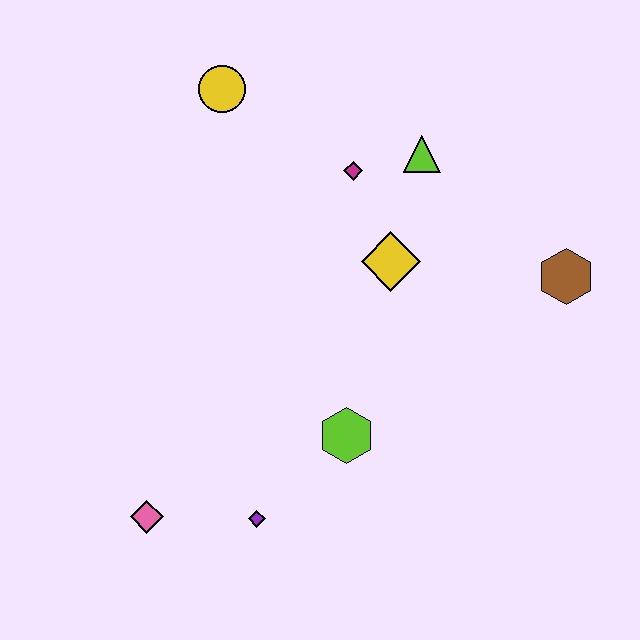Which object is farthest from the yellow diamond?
The pink diamond is farthest from the yellow diamond.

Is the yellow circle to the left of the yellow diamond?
Yes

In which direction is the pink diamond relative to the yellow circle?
The pink diamond is below the yellow circle.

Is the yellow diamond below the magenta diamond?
Yes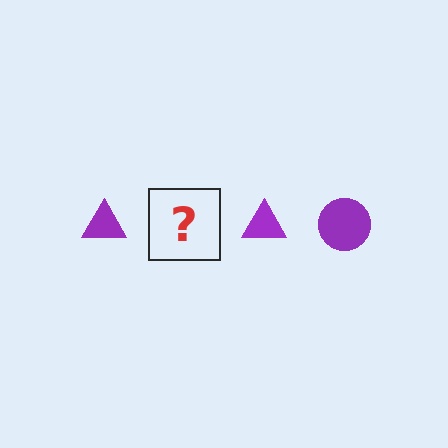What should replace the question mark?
The question mark should be replaced with a purple circle.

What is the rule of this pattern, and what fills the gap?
The rule is that the pattern cycles through triangle, circle shapes in purple. The gap should be filled with a purple circle.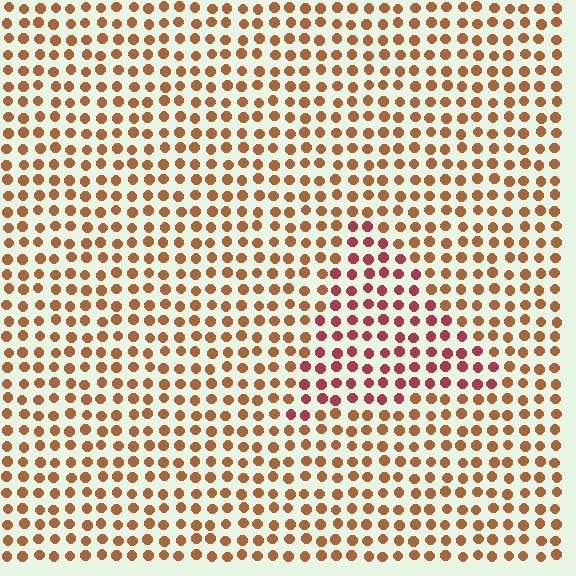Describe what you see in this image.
The image is filled with small brown elements in a uniform arrangement. A triangle-shaped region is visible where the elements are tinted to a slightly different hue, forming a subtle color boundary.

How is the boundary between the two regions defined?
The boundary is defined purely by a slight shift in hue (about 37 degrees). Spacing, size, and orientation are identical on both sides.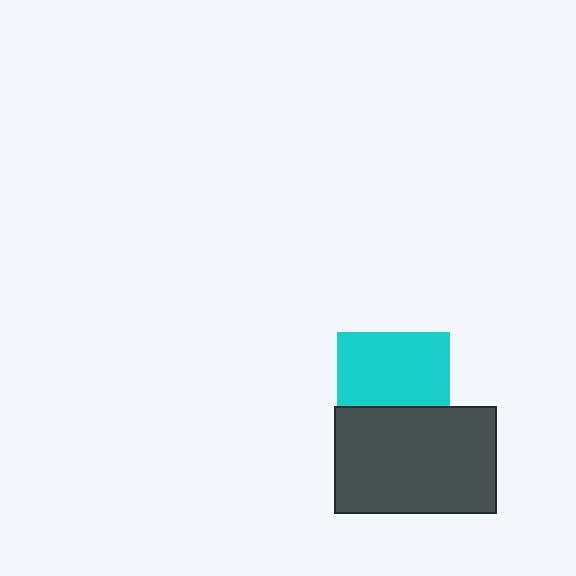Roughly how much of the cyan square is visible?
About half of it is visible (roughly 65%).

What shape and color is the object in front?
The object in front is a dark gray rectangle.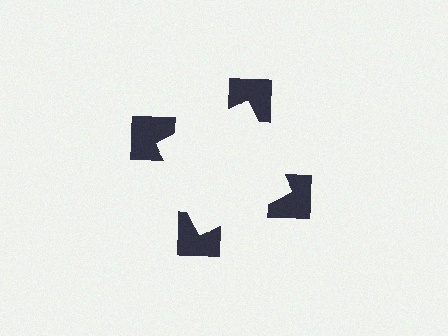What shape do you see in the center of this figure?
An illusory square — its edges are inferred from the aligned wedge cuts in the notched squares, not physically drawn.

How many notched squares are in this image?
There are 4 — one at each vertex of the illusory square.